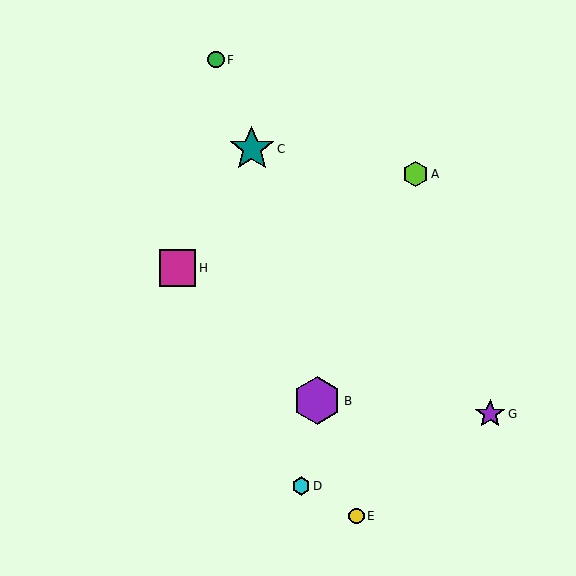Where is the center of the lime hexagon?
The center of the lime hexagon is at (416, 174).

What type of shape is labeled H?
Shape H is a magenta square.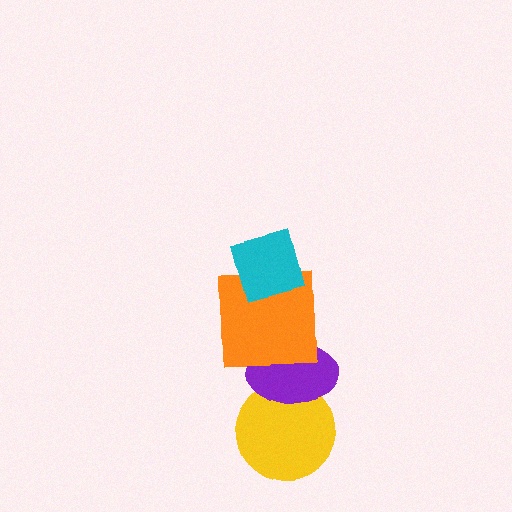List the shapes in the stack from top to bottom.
From top to bottom: the cyan diamond, the orange square, the purple ellipse, the yellow circle.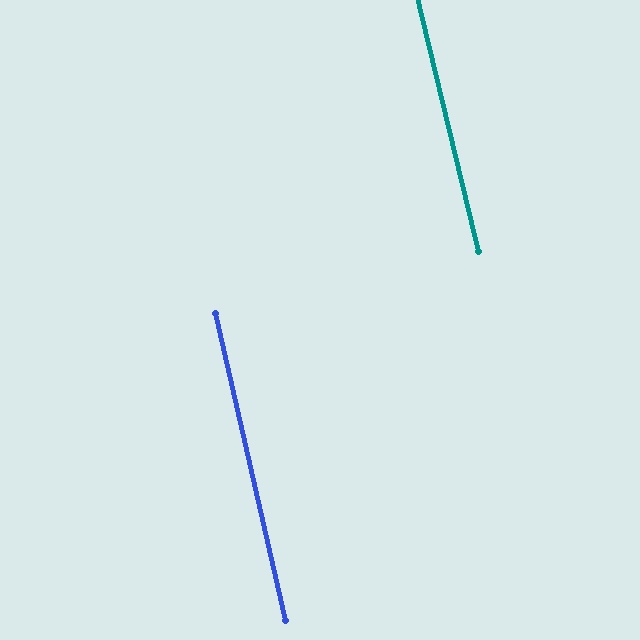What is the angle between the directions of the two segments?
Approximately 1 degree.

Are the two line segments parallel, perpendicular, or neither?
Parallel — their directions differ by only 0.6°.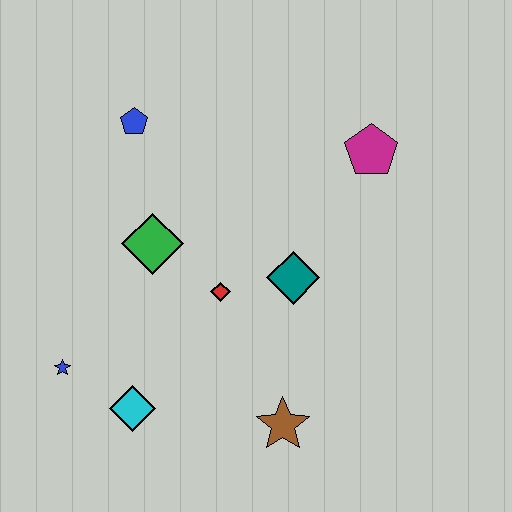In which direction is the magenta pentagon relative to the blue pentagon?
The magenta pentagon is to the right of the blue pentagon.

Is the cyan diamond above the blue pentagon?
No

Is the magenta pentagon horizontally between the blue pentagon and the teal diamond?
No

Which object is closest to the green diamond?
The red diamond is closest to the green diamond.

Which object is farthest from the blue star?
The magenta pentagon is farthest from the blue star.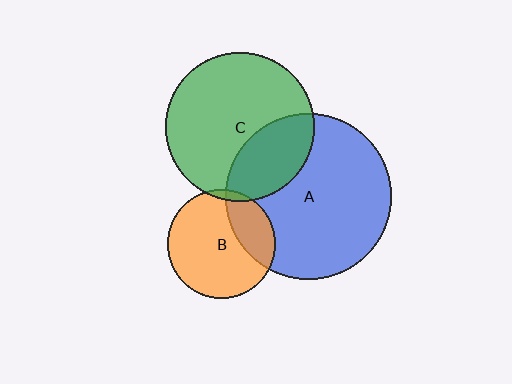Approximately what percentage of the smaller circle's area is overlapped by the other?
Approximately 5%.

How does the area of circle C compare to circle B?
Approximately 1.9 times.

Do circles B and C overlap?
Yes.